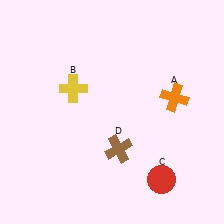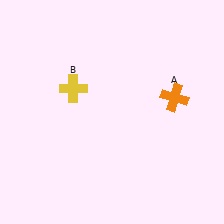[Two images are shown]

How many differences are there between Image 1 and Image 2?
There are 2 differences between the two images.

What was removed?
The red circle (C), the brown cross (D) were removed in Image 2.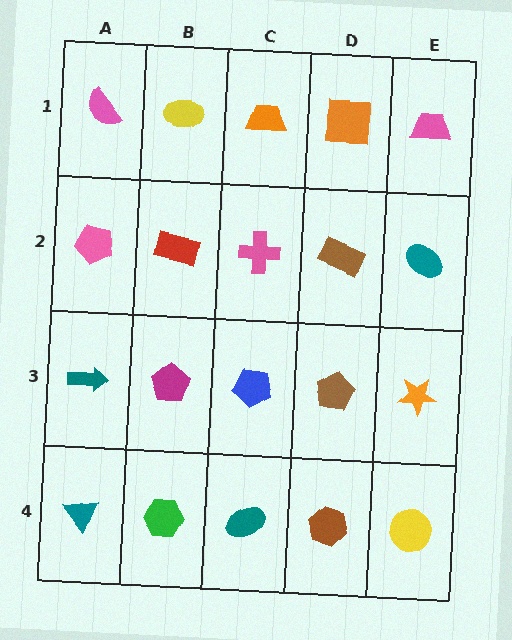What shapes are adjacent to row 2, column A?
A pink semicircle (row 1, column A), a teal arrow (row 3, column A), a red rectangle (row 2, column B).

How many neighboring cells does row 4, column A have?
2.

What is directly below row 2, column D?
A brown pentagon.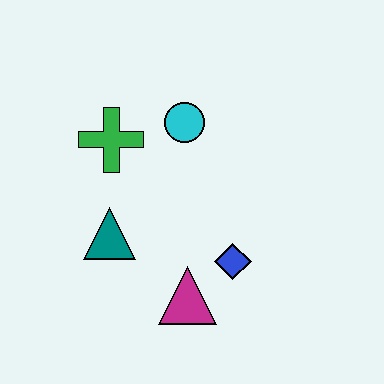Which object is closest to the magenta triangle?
The blue diamond is closest to the magenta triangle.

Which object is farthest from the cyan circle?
The magenta triangle is farthest from the cyan circle.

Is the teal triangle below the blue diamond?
No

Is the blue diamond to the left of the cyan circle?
No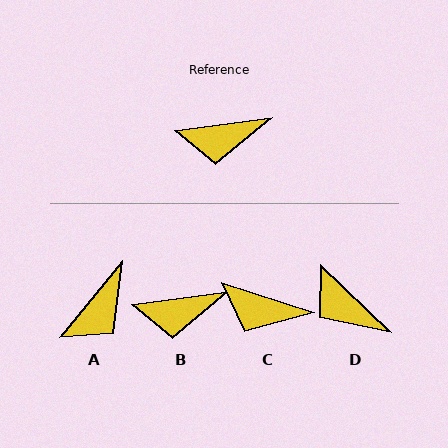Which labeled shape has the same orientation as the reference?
B.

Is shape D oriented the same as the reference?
No, it is off by about 51 degrees.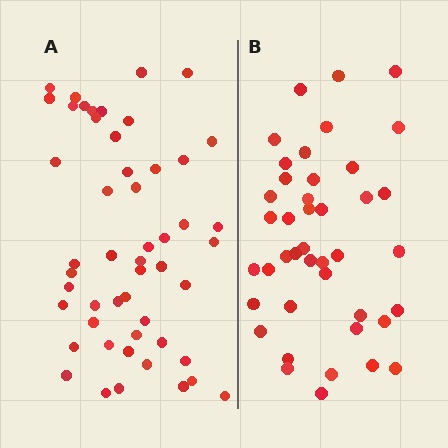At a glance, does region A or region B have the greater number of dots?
Region A (the left region) has more dots.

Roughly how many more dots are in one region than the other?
Region A has roughly 8 or so more dots than region B.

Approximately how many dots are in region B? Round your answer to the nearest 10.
About 40 dots. (The exact count is 42, which rounds to 40.)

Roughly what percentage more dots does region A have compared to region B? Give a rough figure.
About 20% more.